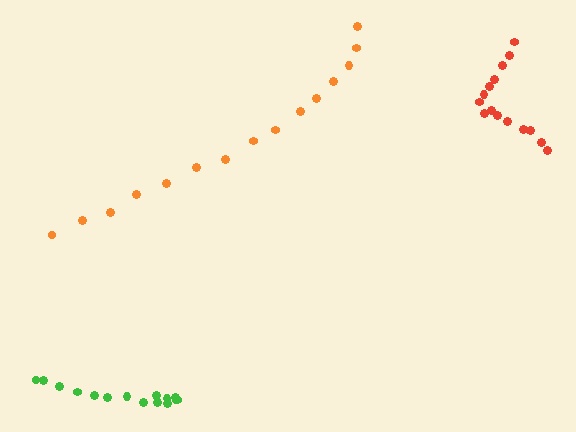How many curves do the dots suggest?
There are 3 distinct paths.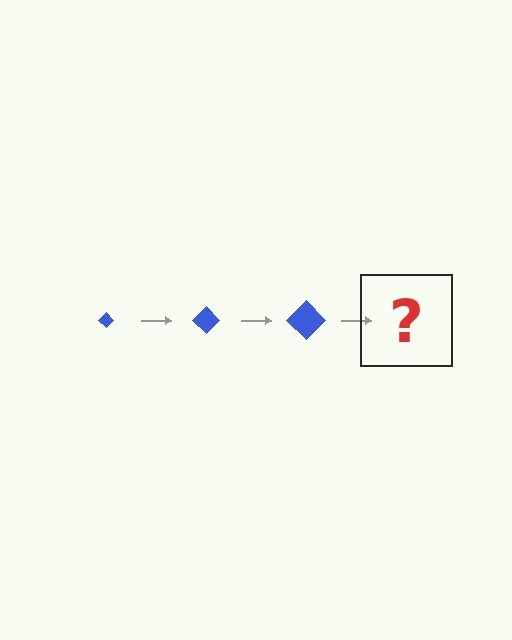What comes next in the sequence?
The next element should be a blue diamond, larger than the previous one.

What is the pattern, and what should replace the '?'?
The pattern is that the diamond gets progressively larger each step. The '?' should be a blue diamond, larger than the previous one.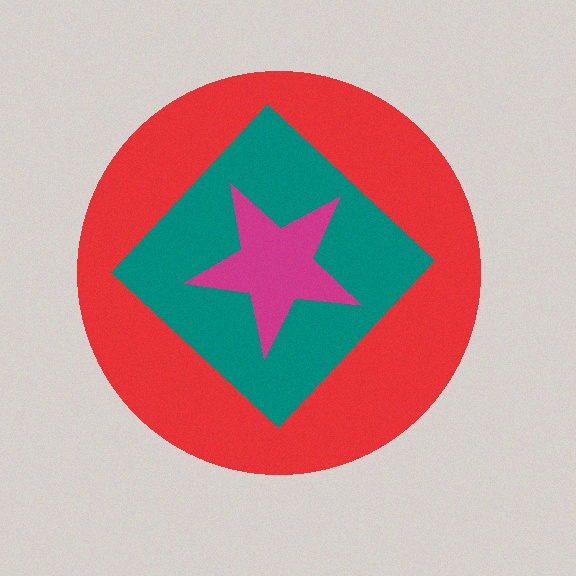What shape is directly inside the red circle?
The teal diamond.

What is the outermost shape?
The red circle.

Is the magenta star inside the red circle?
Yes.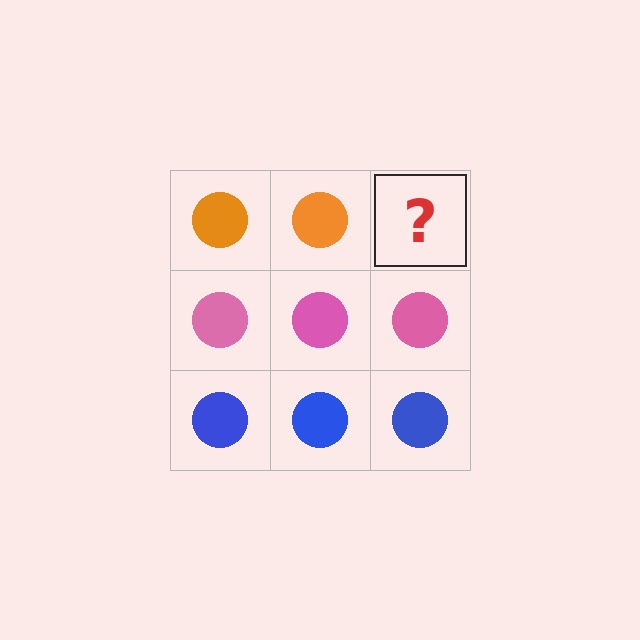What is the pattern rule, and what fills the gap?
The rule is that each row has a consistent color. The gap should be filled with an orange circle.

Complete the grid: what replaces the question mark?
The question mark should be replaced with an orange circle.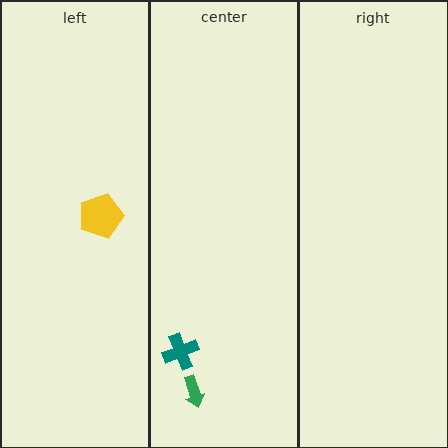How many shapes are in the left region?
1.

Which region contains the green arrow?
The center region.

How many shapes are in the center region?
2.